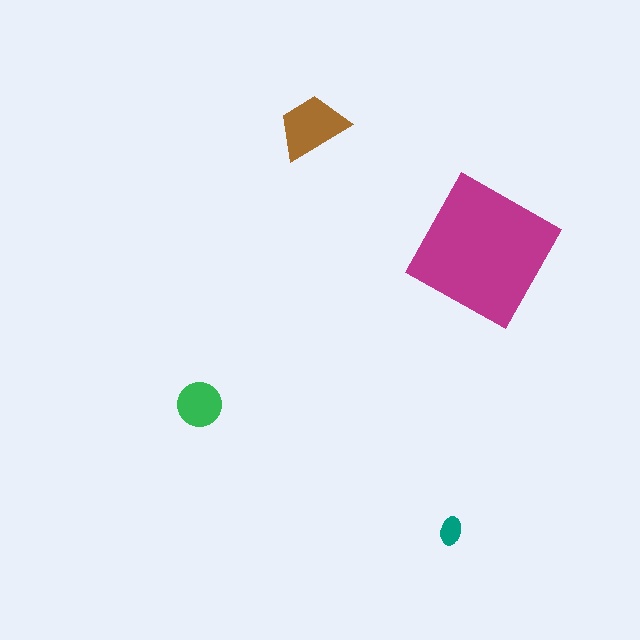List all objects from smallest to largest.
The teal ellipse, the green circle, the brown trapezoid, the magenta square.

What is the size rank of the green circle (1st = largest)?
3rd.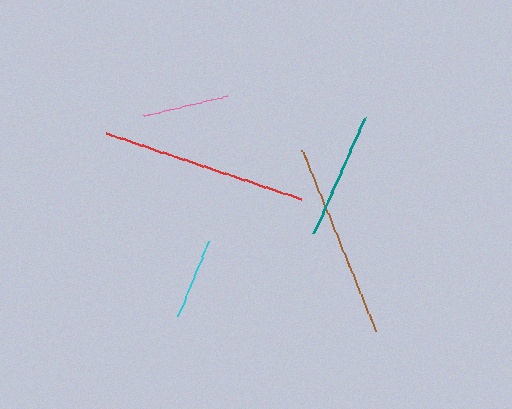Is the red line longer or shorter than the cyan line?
The red line is longer than the cyan line.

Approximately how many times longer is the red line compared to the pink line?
The red line is approximately 2.4 times the length of the pink line.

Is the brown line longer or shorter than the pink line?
The brown line is longer than the pink line.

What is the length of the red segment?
The red segment is approximately 205 pixels long.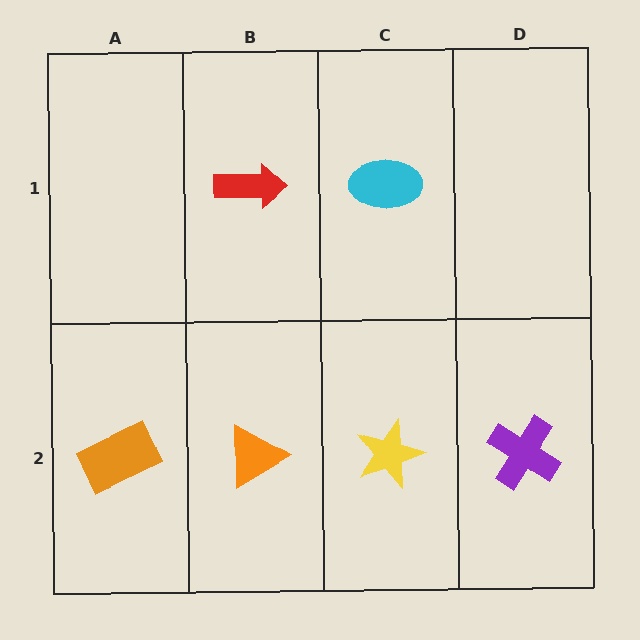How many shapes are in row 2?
4 shapes.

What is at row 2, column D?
A purple cross.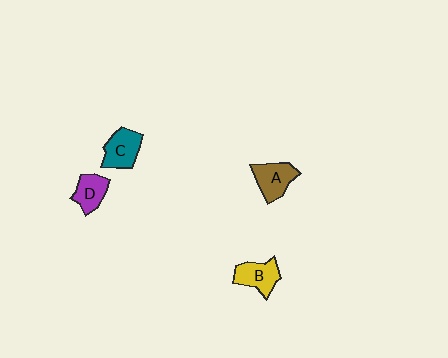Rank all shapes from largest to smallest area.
From largest to smallest: A (brown), C (teal), B (yellow), D (purple).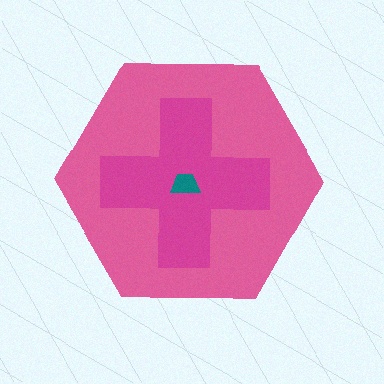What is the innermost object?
The teal trapezoid.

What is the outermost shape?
The pink hexagon.